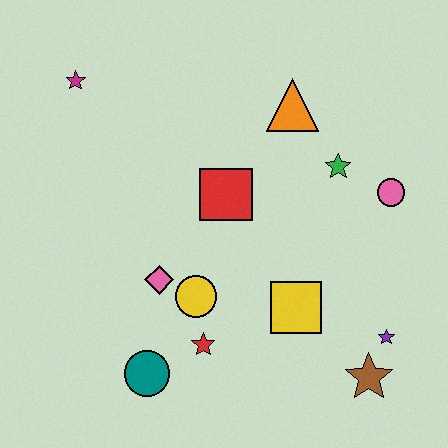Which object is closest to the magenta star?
The red square is closest to the magenta star.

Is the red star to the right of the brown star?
No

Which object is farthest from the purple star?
The magenta star is farthest from the purple star.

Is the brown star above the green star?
No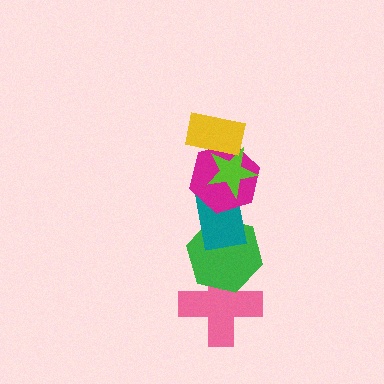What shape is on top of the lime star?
The yellow rectangle is on top of the lime star.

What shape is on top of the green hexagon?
The teal rectangle is on top of the green hexagon.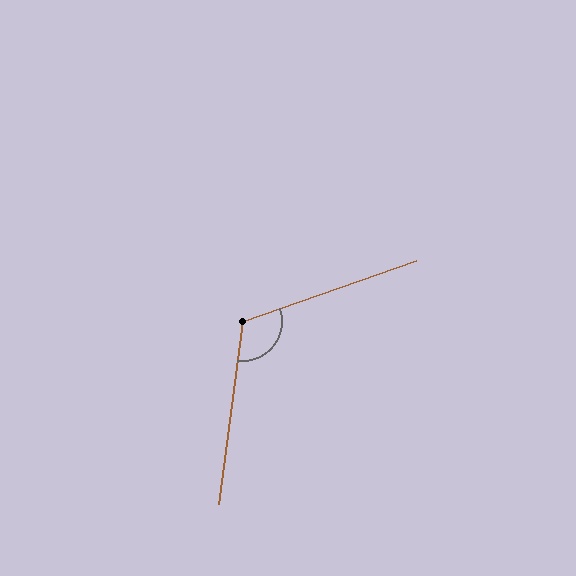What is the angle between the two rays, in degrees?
Approximately 117 degrees.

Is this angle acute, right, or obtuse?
It is obtuse.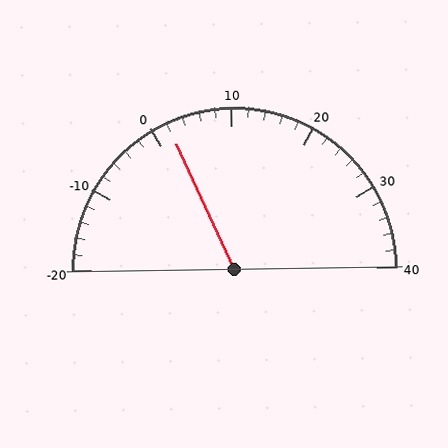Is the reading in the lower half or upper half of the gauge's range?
The reading is in the lower half of the range (-20 to 40).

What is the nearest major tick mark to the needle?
The nearest major tick mark is 0.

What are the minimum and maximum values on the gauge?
The gauge ranges from -20 to 40.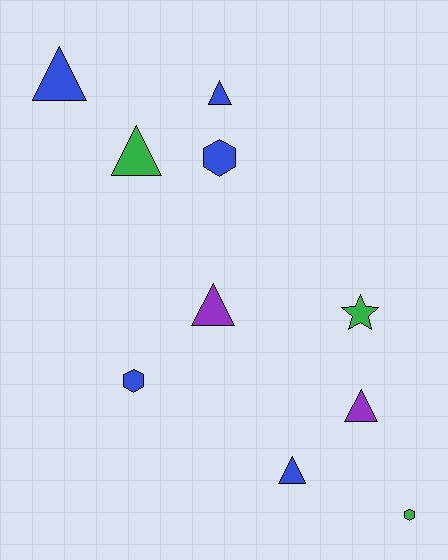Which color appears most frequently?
Blue, with 5 objects.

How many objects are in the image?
There are 10 objects.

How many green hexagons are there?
There is 1 green hexagon.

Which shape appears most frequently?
Triangle, with 6 objects.